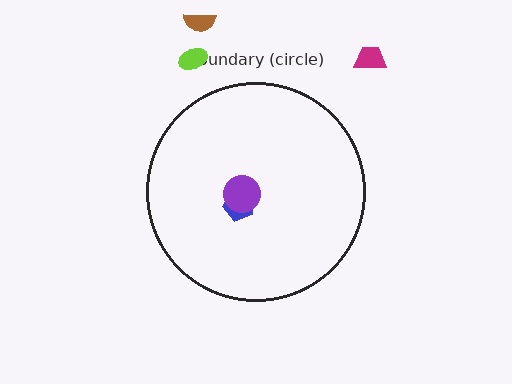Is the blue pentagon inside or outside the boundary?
Inside.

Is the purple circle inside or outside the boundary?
Inside.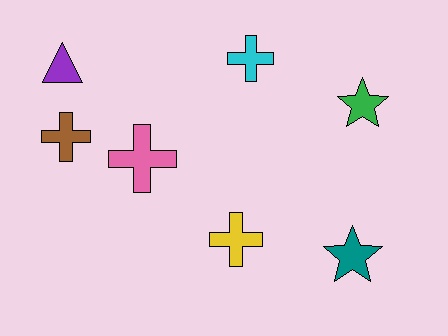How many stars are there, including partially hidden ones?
There are 2 stars.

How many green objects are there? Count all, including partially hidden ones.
There is 1 green object.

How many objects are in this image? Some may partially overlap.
There are 7 objects.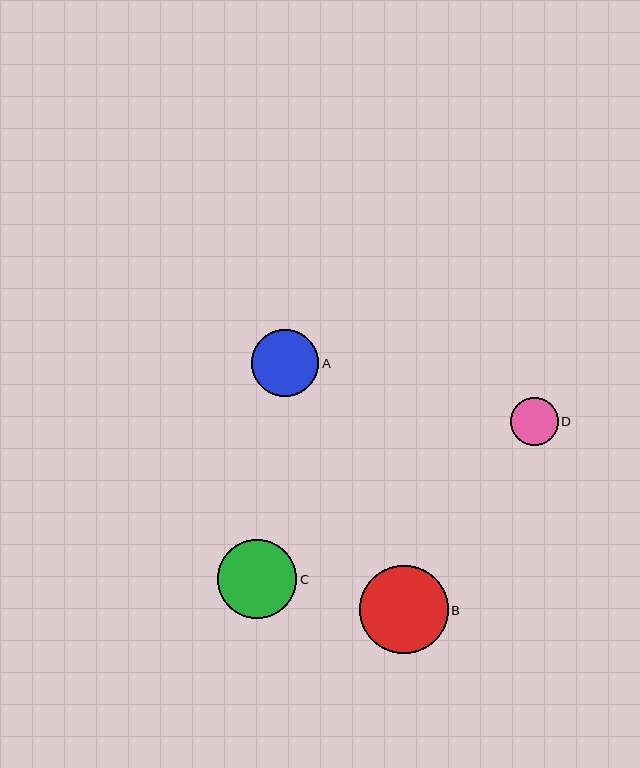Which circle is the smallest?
Circle D is the smallest with a size of approximately 47 pixels.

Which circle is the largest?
Circle B is the largest with a size of approximately 88 pixels.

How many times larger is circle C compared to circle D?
Circle C is approximately 1.7 times the size of circle D.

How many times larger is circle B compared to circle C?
Circle B is approximately 1.1 times the size of circle C.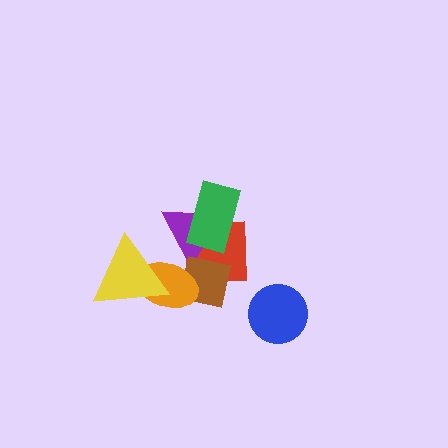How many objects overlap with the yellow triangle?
1 object overlaps with the yellow triangle.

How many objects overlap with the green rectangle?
2 objects overlap with the green rectangle.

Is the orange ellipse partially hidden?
Yes, it is partially covered by another shape.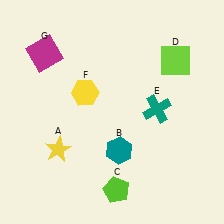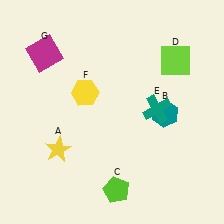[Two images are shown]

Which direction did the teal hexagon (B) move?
The teal hexagon (B) moved right.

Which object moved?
The teal hexagon (B) moved right.